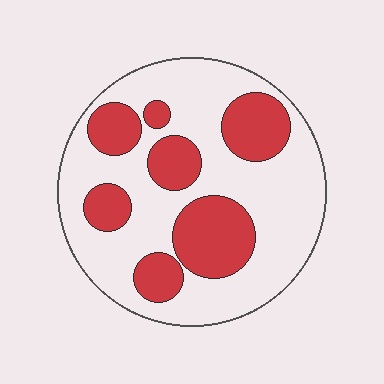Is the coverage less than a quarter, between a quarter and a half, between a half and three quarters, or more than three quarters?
Between a quarter and a half.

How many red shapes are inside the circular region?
7.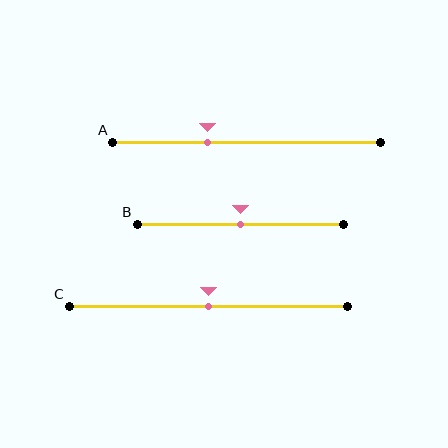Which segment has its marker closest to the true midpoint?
Segment B has its marker closest to the true midpoint.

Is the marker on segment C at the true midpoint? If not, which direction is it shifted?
Yes, the marker on segment C is at the true midpoint.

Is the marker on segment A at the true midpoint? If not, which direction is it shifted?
No, the marker on segment A is shifted to the left by about 15% of the segment length.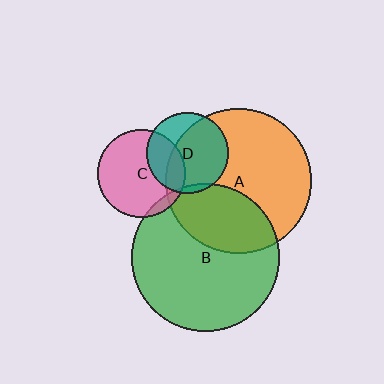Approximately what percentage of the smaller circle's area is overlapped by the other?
Approximately 15%.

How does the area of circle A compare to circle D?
Approximately 3.2 times.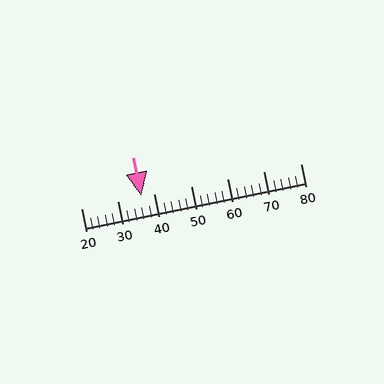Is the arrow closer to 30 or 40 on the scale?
The arrow is closer to 40.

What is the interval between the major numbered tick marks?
The major tick marks are spaced 10 units apart.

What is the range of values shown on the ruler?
The ruler shows values from 20 to 80.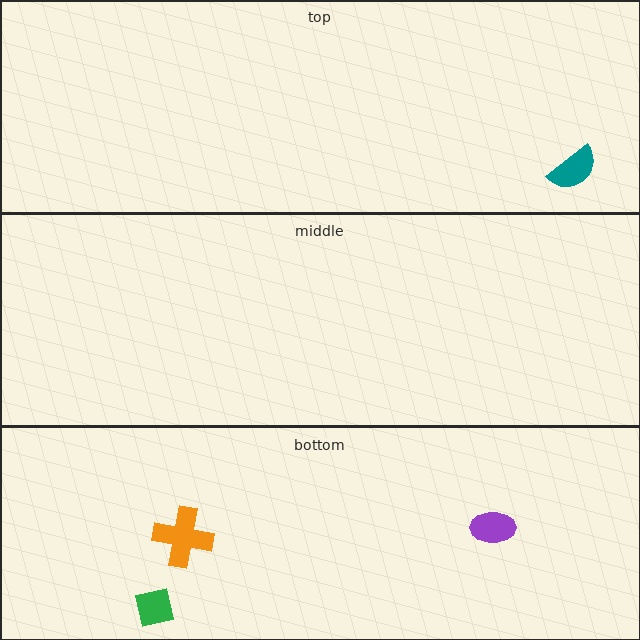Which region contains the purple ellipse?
The bottom region.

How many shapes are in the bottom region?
3.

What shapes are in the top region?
The teal semicircle.